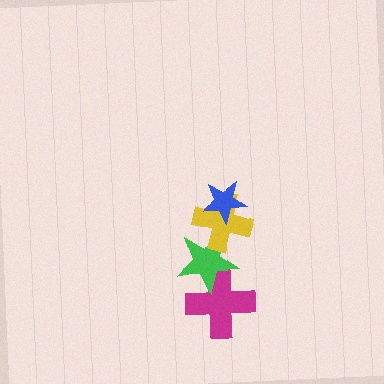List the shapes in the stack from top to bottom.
From top to bottom: the blue star, the yellow cross, the green star, the magenta cross.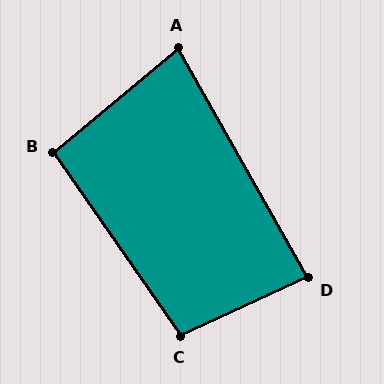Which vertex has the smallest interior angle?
A, at approximately 80 degrees.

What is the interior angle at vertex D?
Approximately 85 degrees (approximately right).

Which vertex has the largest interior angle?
C, at approximately 100 degrees.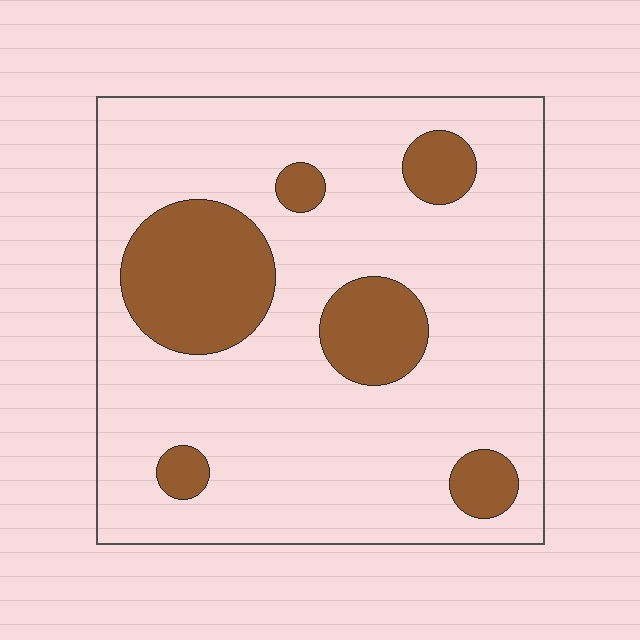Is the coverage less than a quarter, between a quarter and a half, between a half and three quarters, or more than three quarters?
Less than a quarter.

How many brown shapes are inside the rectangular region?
6.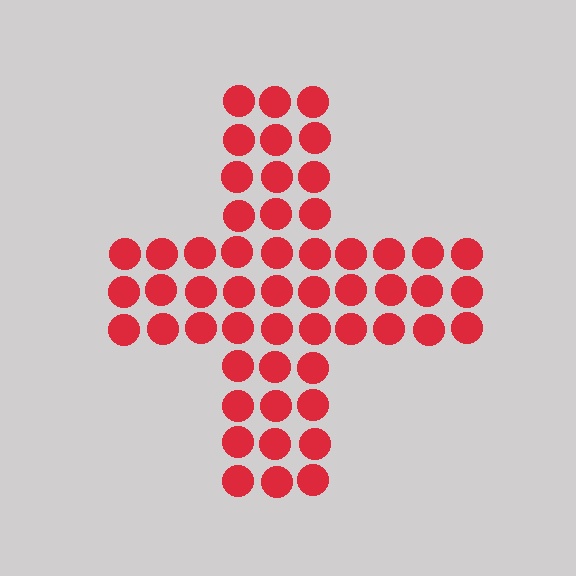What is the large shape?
The large shape is a cross.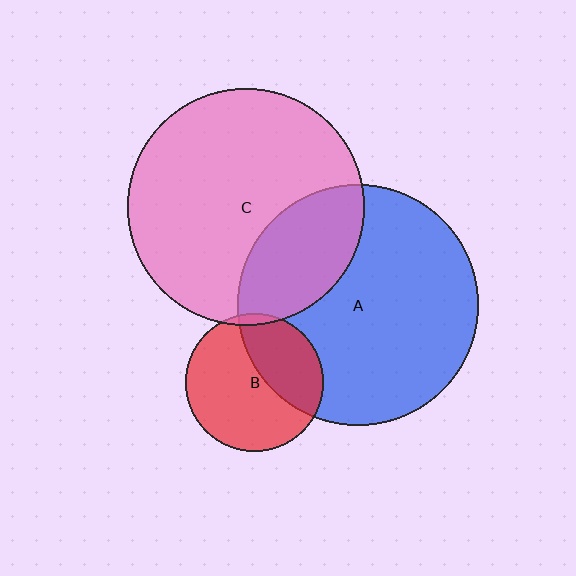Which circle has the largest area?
Circle A (blue).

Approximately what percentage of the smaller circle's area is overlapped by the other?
Approximately 25%.